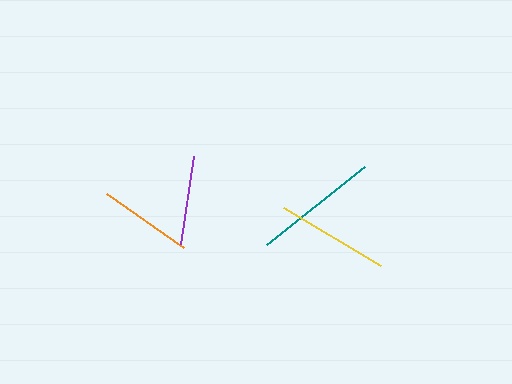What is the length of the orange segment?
The orange segment is approximately 94 pixels long.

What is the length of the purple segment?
The purple segment is approximately 89 pixels long.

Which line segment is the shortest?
The purple line is the shortest at approximately 89 pixels.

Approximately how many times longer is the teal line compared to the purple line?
The teal line is approximately 1.4 times the length of the purple line.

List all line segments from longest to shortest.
From longest to shortest: teal, yellow, orange, purple.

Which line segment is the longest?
The teal line is the longest at approximately 125 pixels.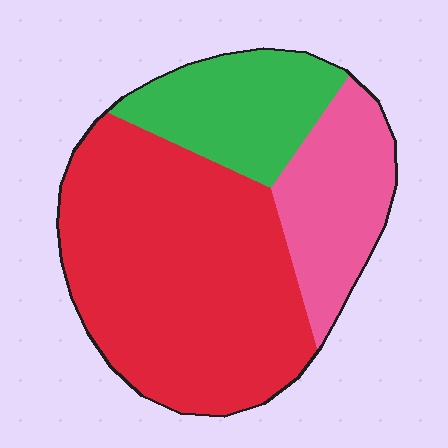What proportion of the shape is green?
Green takes up between a sixth and a third of the shape.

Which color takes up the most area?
Red, at roughly 60%.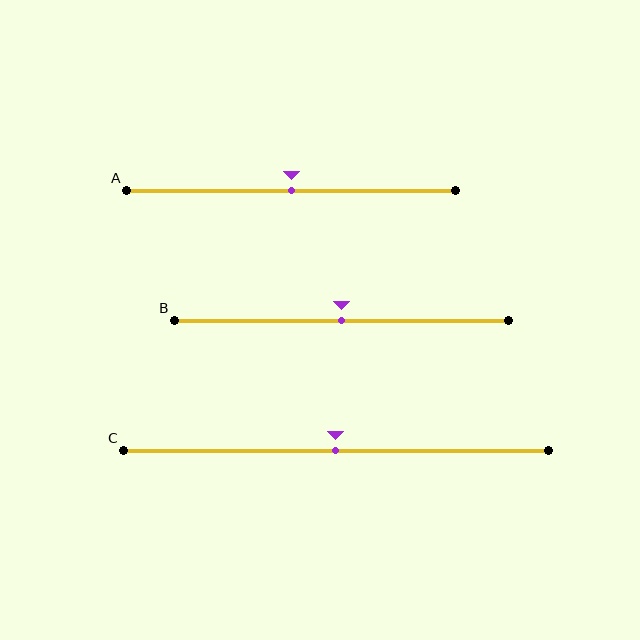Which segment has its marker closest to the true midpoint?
Segment A has its marker closest to the true midpoint.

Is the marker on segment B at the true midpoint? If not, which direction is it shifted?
Yes, the marker on segment B is at the true midpoint.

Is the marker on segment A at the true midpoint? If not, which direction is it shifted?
Yes, the marker on segment A is at the true midpoint.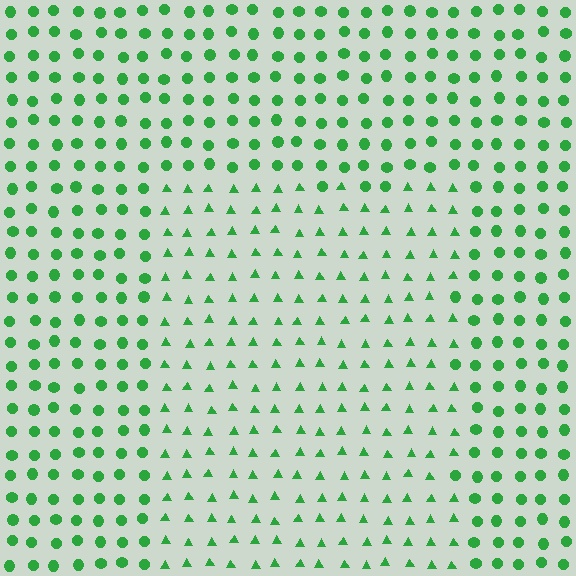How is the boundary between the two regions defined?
The boundary is defined by a change in element shape: triangles inside vs. circles outside. All elements share the same color and spacing.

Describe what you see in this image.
The image is filled with small green elements arranged in a uniform grid. A rectangle-shaped region contains triangles, while the surrounding area contains circles. The boundary is defined purely by the change in element shape.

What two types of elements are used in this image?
The image uses triangles inside the rectangle region and circles outside it.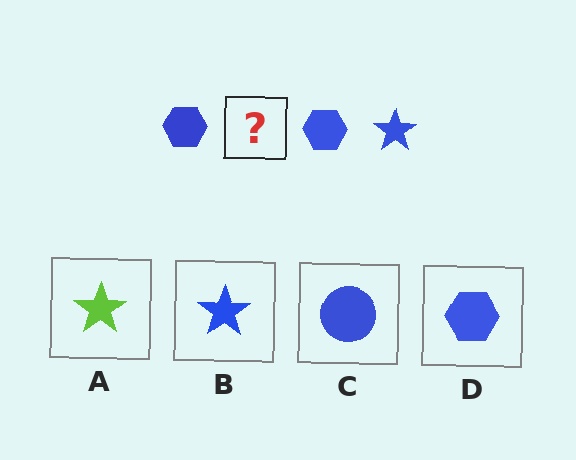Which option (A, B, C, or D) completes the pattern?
B.